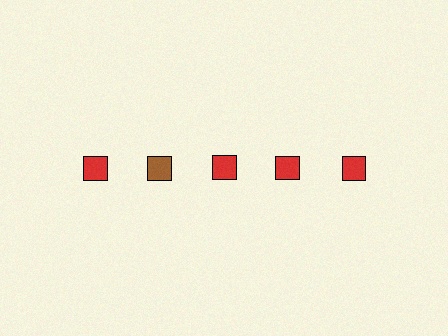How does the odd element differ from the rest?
It has a different color: brown instead of red.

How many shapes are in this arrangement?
There are 5 shapes arranged in a grid pattern.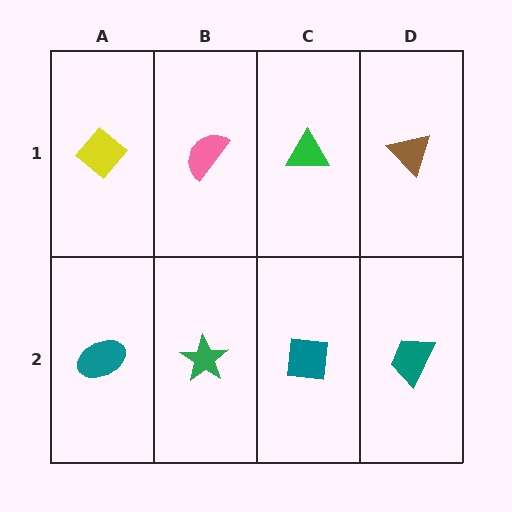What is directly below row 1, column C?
A teal square.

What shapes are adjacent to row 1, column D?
A teal trapezoid (row 2, column D), a green triangle (row 1, column C).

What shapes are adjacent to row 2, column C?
A green triangle (row 1, column C), a green star (row 2, column B), a teal trapezoid (row 2, column D).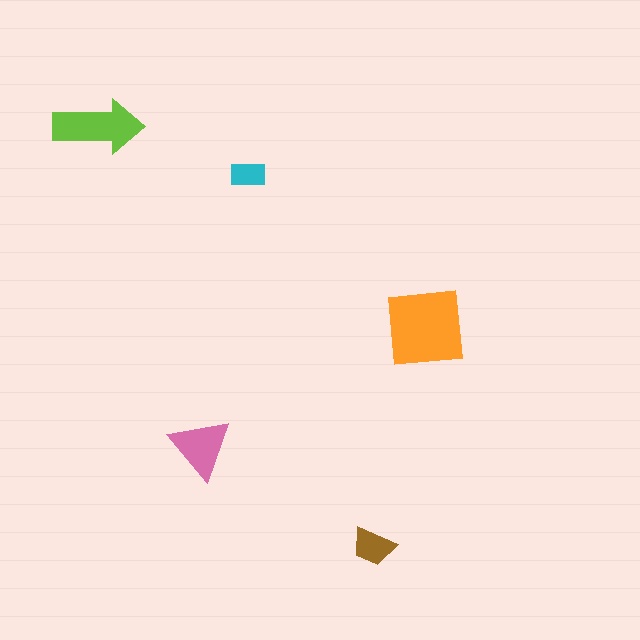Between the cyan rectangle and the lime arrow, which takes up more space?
The lime arrow.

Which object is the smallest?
The cyan rectangle.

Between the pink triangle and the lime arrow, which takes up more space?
The lime arrow.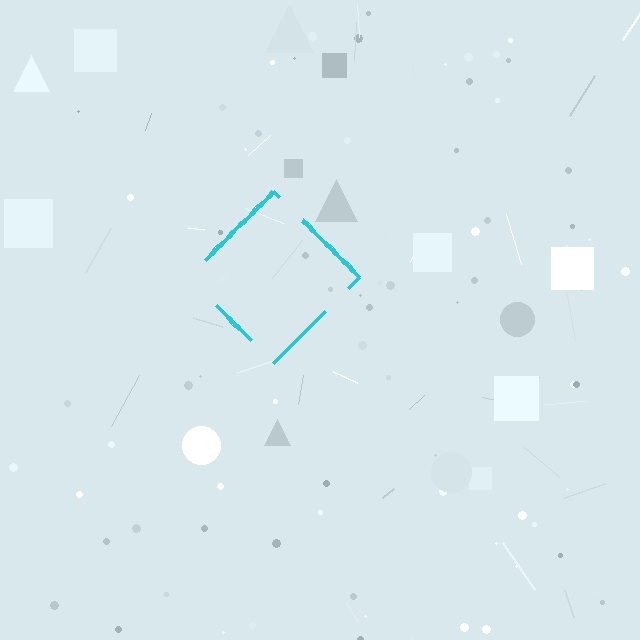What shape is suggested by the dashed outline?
The dashed outline suggests a diamond.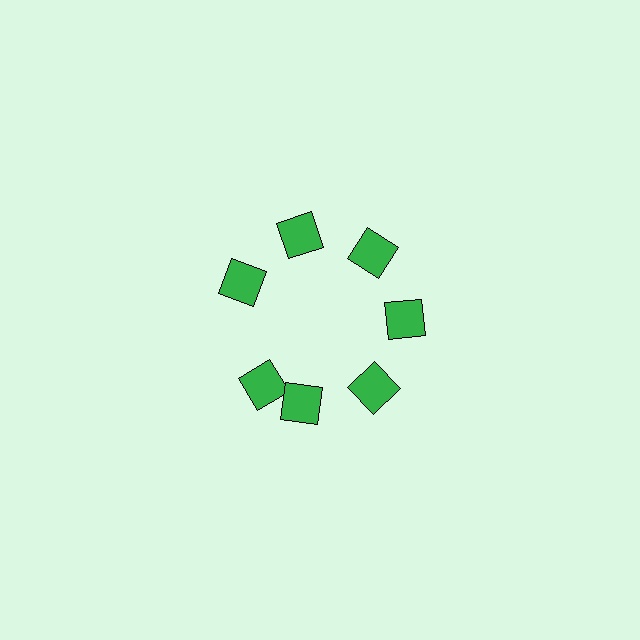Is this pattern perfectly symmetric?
No. The 7 green squares are arranged in a ring, but one element near the 8 o'clock position is rotated out of alignment along the ring, breaking the 7-fold rotational symmetry.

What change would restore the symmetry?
The symmetry would be restored by rotating it back into even spacing with its neighbors so that all 7 squares sit at equal angles and equal distance from the center.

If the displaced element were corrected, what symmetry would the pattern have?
It would have 7-fold rotational symmetry — the pattern would map onto itself every 51 degrees.